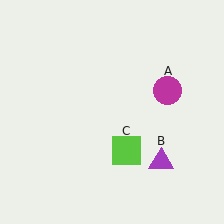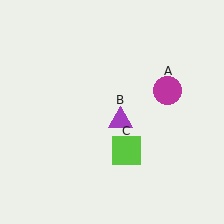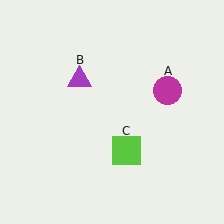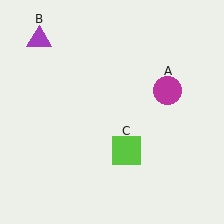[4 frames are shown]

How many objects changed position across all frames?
1 object changed position: purple triangle (object B).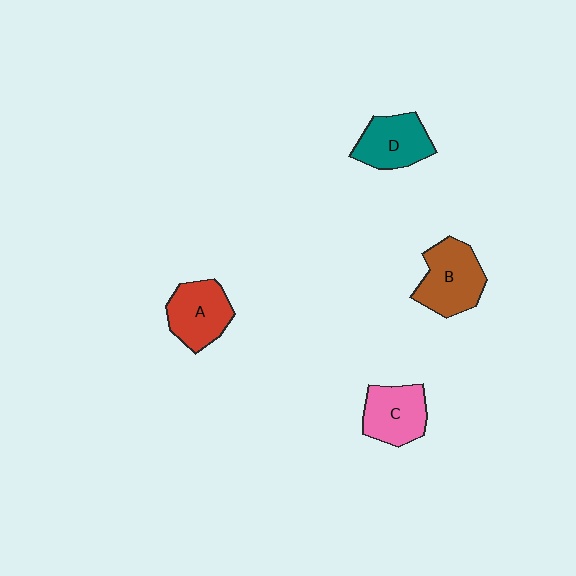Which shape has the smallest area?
Shape C (pink).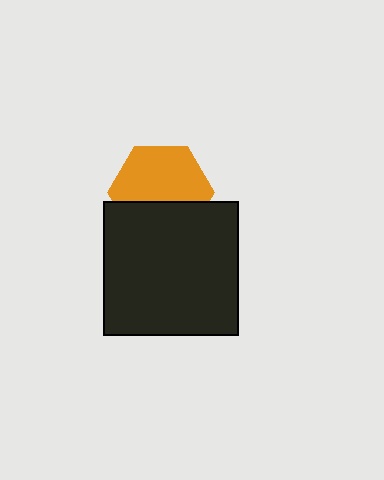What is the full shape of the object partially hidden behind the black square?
The partially hidden object is an orange hexagon.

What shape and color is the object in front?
The object in front is a black square.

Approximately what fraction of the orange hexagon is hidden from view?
Roughly 38% of the orange hexagon is hidden behind the black square.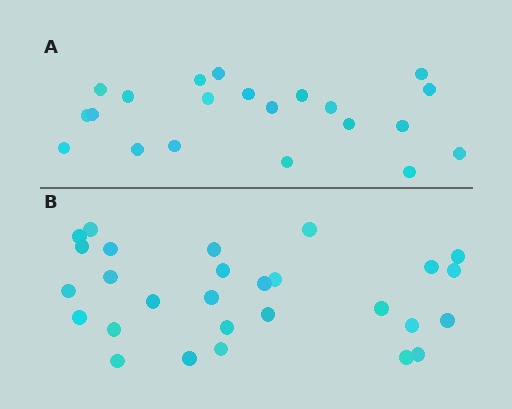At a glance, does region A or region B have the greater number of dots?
Region B (the bottom region) has more dots.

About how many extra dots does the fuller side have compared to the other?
Region B has roughly 8 or so more dots than region A.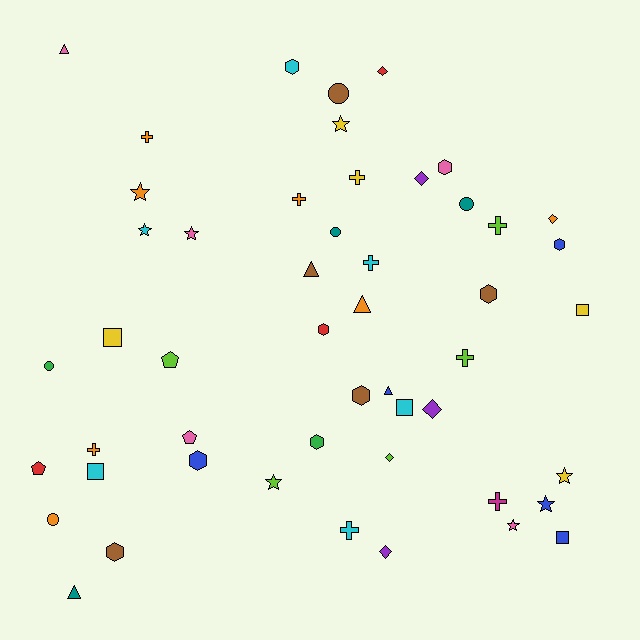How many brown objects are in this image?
There are 5 brown objects.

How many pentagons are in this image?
There are 3 pentagons.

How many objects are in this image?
There are 50 objects.